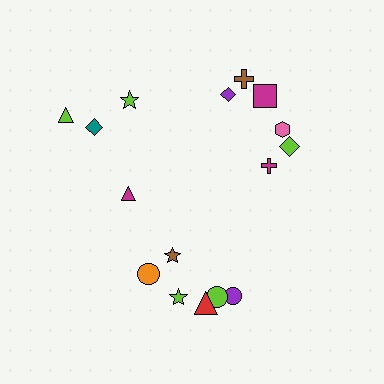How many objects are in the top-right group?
There are 6 objects.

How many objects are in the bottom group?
There are 6 objects.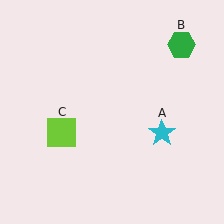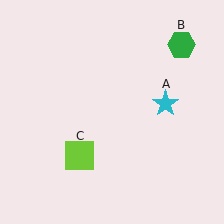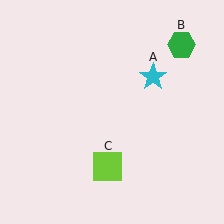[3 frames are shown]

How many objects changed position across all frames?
2 objects changed position: cyan star (object A), lime square (object C).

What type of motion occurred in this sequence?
The cyan star (object A), lime square (object C) rotated counterclockwise around the center of the scene.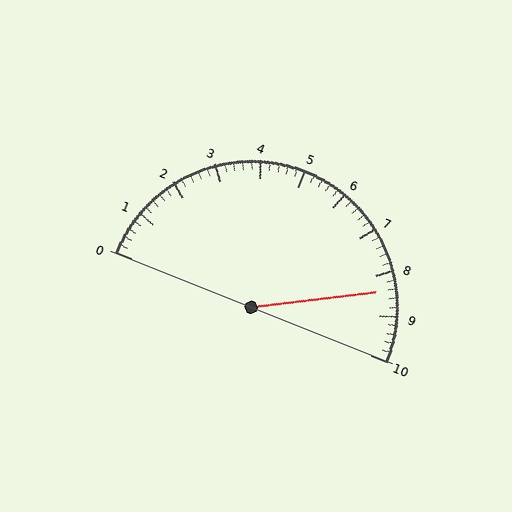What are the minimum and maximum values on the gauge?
The gauge ranges from 0 to 10.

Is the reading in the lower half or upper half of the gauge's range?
The reading is in the upper half of the range (0 to 10).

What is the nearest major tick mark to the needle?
The nearest major tick mark is 8.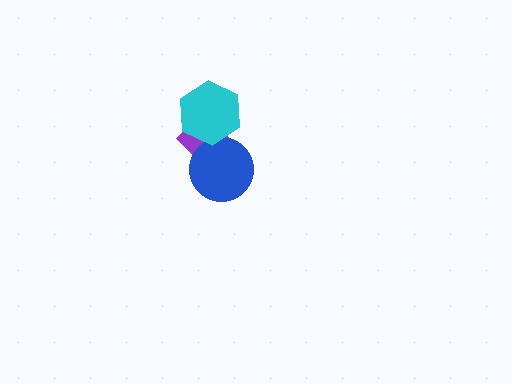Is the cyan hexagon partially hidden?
No, no other shape covers it.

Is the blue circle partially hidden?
Yes, it is partially covered by another shape.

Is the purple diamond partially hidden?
Yes, it is partially covered by another shape.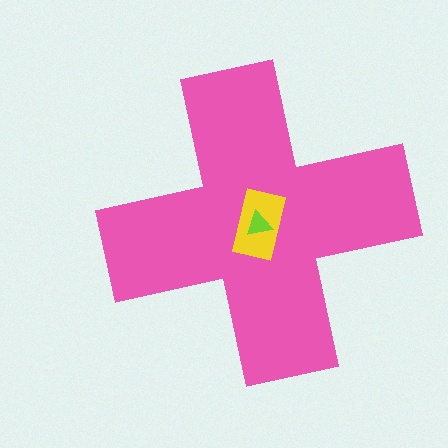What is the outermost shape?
The pink cross.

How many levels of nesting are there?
3.